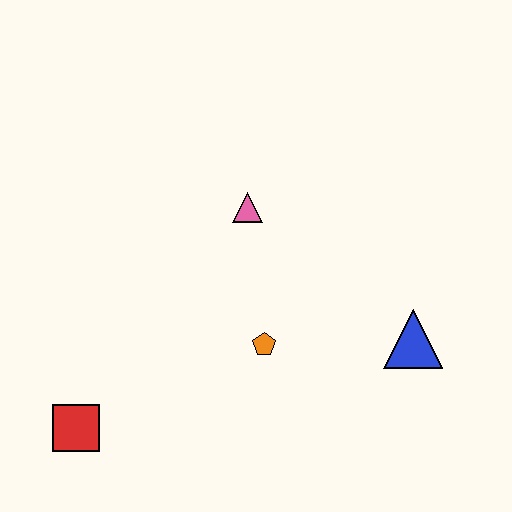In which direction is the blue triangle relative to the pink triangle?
The blue triangle is to the right of the pink triangle.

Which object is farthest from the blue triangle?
The red square is farthest from the blue triangle.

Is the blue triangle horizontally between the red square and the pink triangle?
No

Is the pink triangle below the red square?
No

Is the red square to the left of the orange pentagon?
Yes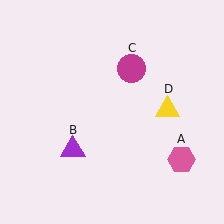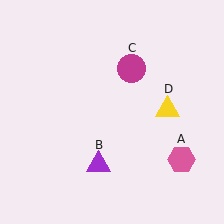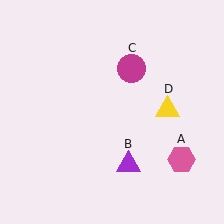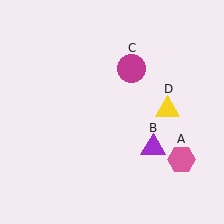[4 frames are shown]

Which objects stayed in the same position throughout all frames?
Pink hexagon (object A) and magenta circle (object C) and yellow triangle (object D) remained stationary.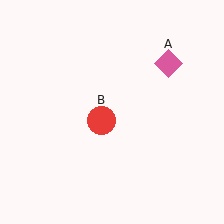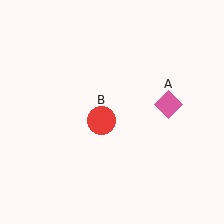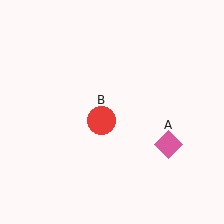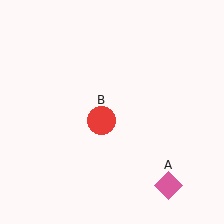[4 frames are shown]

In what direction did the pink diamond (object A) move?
The pink diamond (object A) moved down.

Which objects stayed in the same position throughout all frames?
Red circle (object B) remained stationary.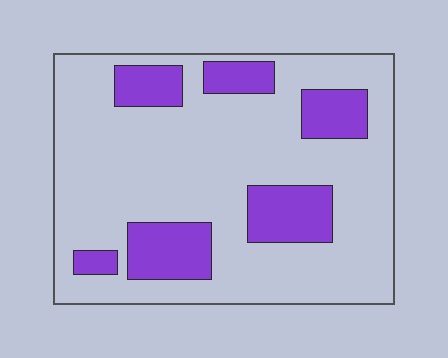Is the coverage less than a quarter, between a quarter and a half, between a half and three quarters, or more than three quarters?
Less than a quarter.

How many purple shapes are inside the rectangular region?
6.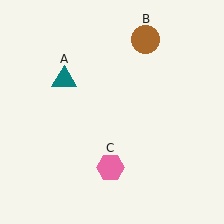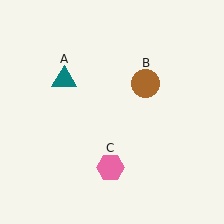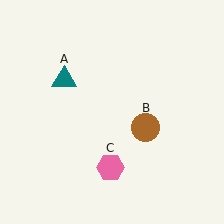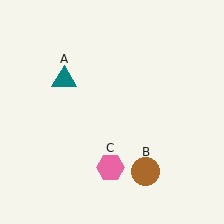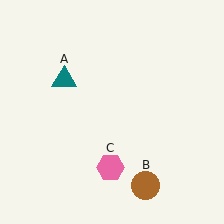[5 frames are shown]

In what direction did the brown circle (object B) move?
The brown circle (object B) moved down.